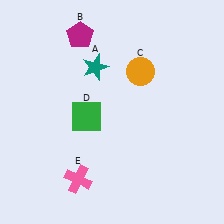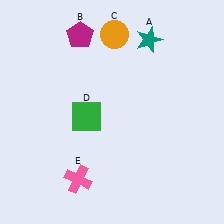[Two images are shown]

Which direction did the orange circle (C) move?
The orange circle (C) moved up.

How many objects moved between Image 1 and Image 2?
2 objects moved between the two images.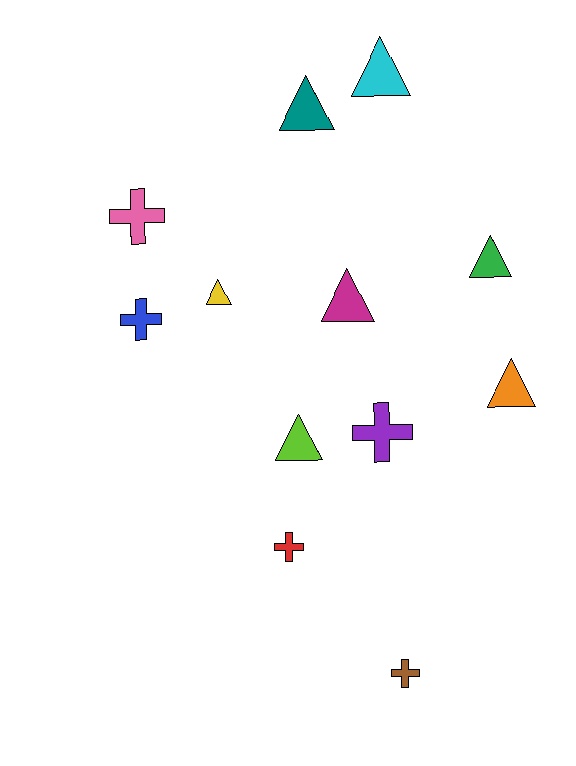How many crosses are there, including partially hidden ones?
There are 5 crosses.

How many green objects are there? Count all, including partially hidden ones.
There is 1 green object.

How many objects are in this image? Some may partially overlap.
There are 12 objects.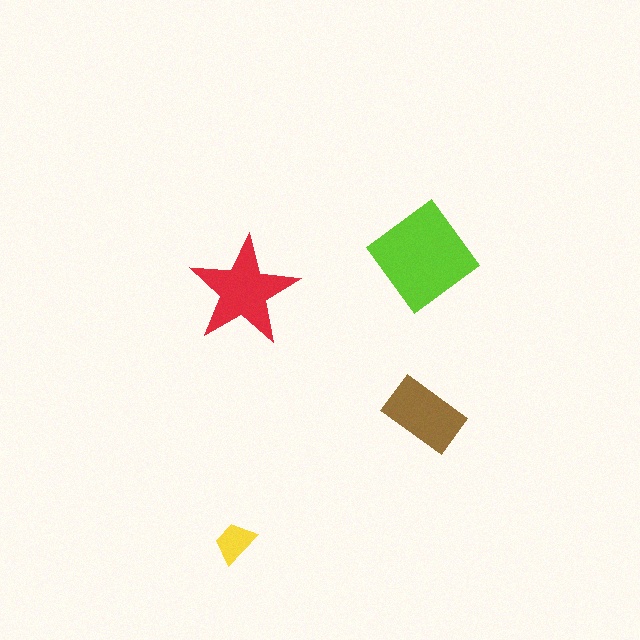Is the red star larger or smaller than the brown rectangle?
Larger.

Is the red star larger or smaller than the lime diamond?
Smaller.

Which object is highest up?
The lime diamond is topmost.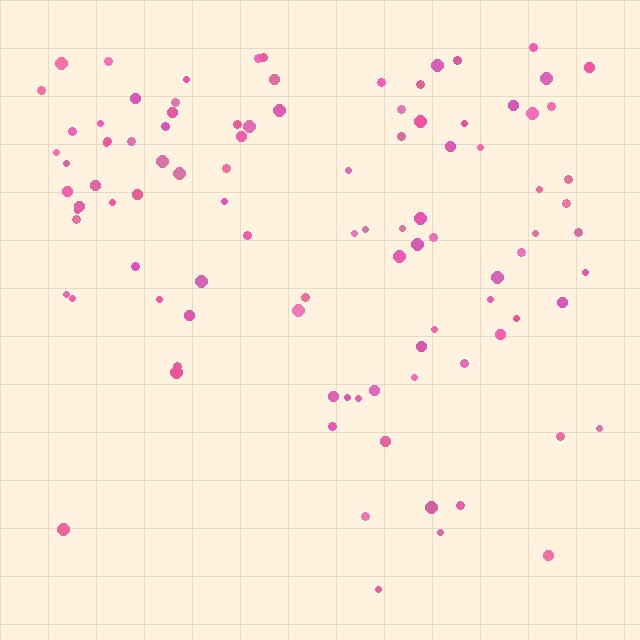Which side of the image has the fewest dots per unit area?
The bottom.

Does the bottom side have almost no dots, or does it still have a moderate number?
Still a moderate number, just noticeably fewer than the top.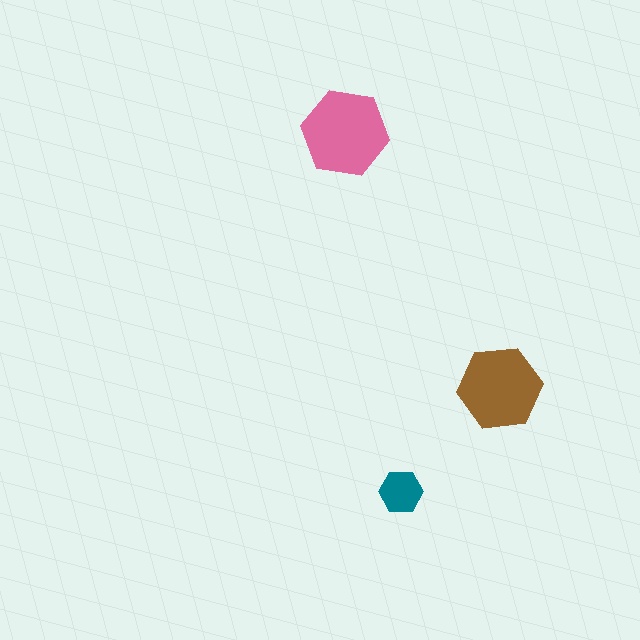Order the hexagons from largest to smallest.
the pink one, the brown one, the teal one.